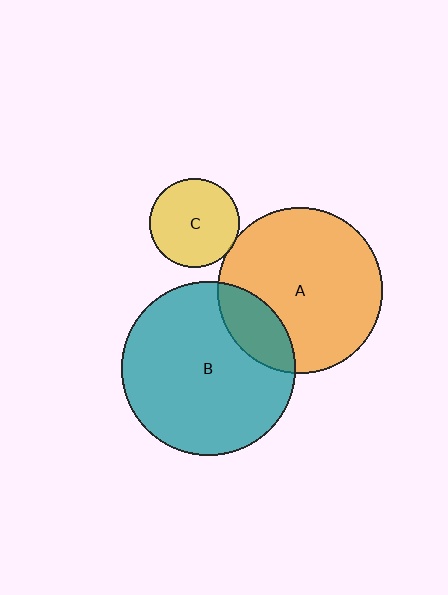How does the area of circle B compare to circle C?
Approximately 3.7 times.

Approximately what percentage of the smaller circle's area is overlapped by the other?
Approximately 5%.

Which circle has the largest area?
Circle B (teal).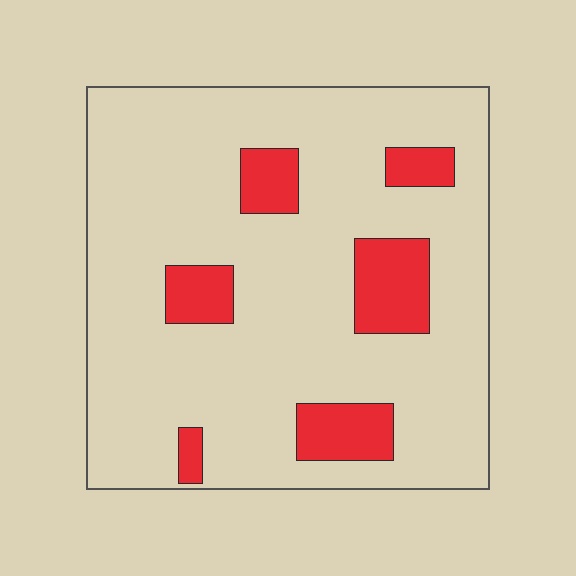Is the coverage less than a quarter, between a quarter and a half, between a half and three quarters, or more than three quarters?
Less than a quarter.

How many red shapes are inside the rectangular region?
6.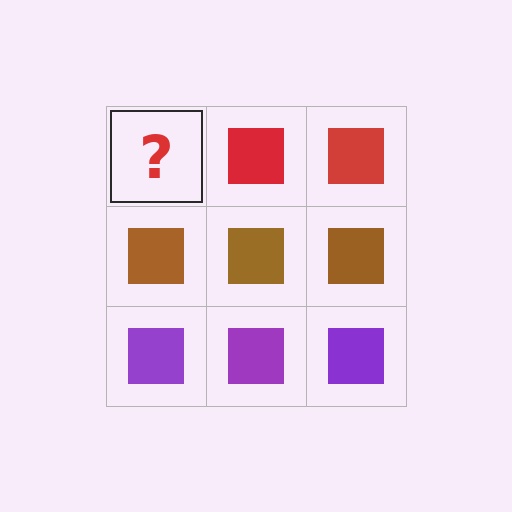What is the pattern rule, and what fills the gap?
The rule is that each row has a consistent color. The gap should be filled with a red square.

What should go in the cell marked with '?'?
The missing cell should contain a red square.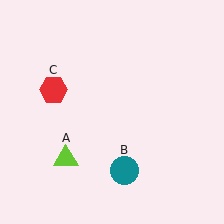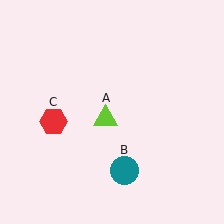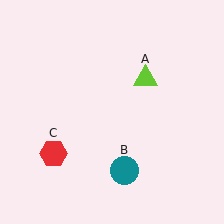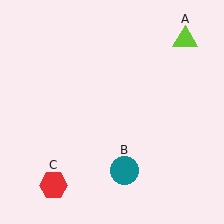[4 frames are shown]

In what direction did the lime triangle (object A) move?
The lime triangle (object A) moved up and to the right.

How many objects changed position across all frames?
2 objects changed position: lime triangle (object A), red hexagon (object C).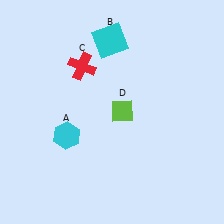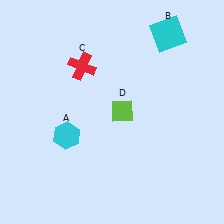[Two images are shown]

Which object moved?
The cyan square (B) moved right.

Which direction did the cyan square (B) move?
The cyan square (B) moved right.